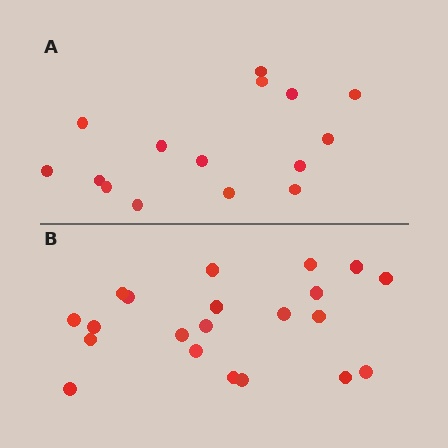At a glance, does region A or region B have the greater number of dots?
Region B (the bottom region) has more dots.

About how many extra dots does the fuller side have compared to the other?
Region B has about 6 more dots than region A.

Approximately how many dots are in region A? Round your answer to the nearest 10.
About 20 dots. (The exact count is 15, which rounds to 20.)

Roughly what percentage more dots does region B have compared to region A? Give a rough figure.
About 40% more.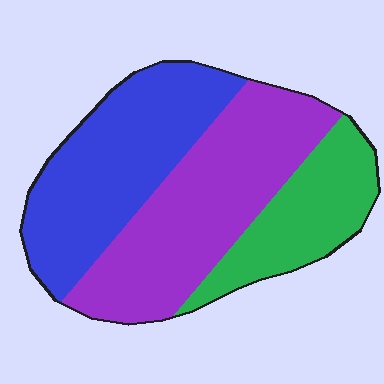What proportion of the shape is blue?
Blue takes up between a third and a half of the shape.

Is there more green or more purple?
Purple.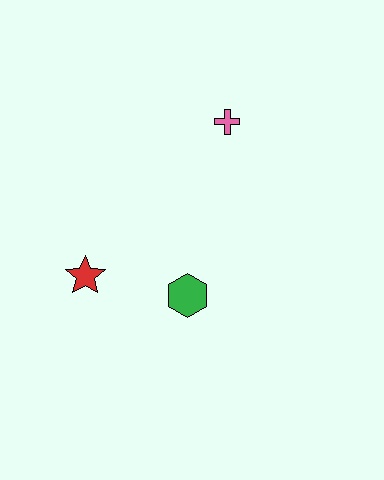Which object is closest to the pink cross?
The green hexagon is closest to the pink cross.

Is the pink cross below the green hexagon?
No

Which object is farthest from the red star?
The pink cross is farthest from the red star.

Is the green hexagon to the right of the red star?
Yes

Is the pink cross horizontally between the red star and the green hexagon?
No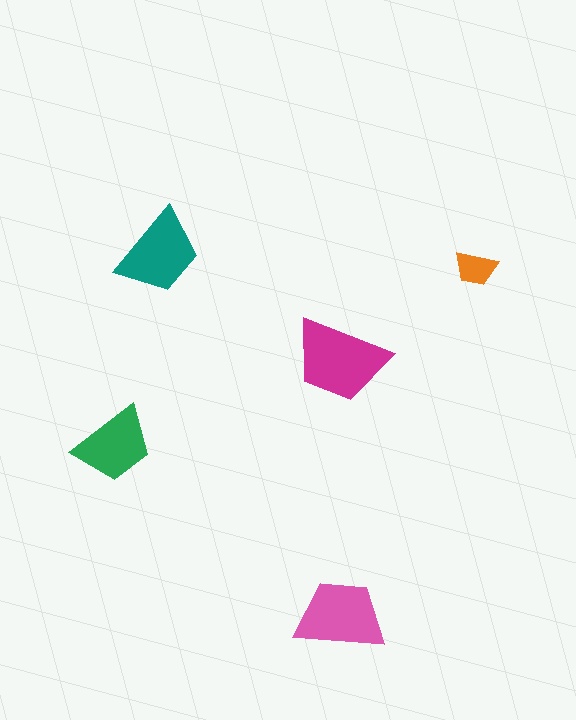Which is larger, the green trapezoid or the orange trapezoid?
The green one.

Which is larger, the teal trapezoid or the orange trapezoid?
The teal one.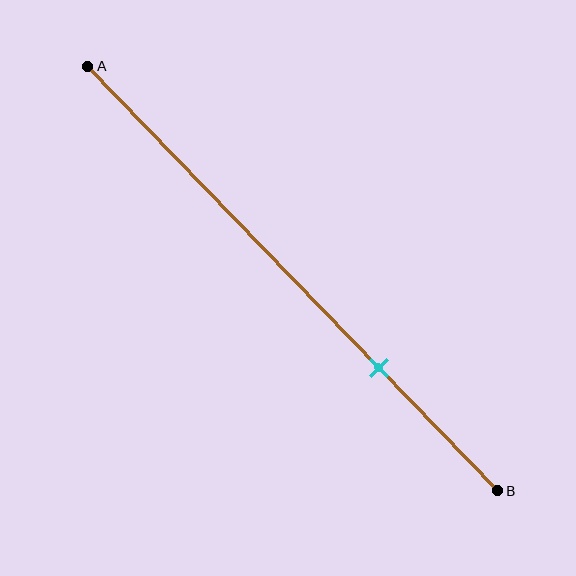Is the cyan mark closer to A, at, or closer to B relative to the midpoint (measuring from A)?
The cyan mark is closer to point B than the midpoint of segment AB.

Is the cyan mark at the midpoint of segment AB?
No, the mark is at about 70% from A, not at the 50% midpoint.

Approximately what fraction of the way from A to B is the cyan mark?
The cyan mark is approximately 70% of the way from A to B.